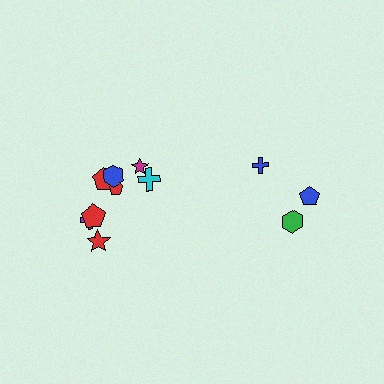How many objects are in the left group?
There are 8 objects.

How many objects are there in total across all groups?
There are 11 objects.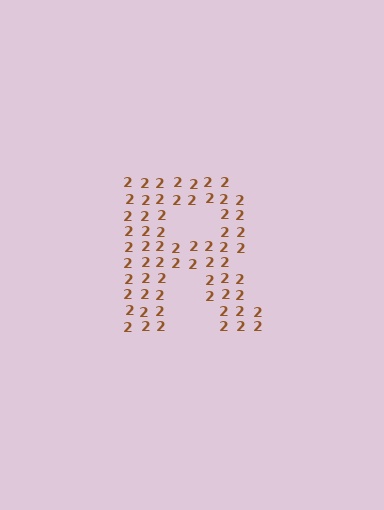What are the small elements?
The small elements are digit 2's.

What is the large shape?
The large shape is the letter R.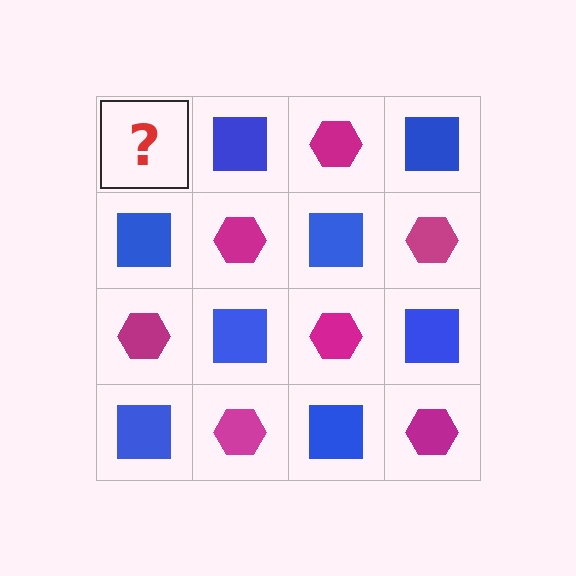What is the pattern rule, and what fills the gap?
The rule is that it alternates magenta hexagon and blue square in a checkerboard pattern. The gap should be filled with a magenta hexagon.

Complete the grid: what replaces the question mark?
The question mark should be replaced with a magenta hexagon.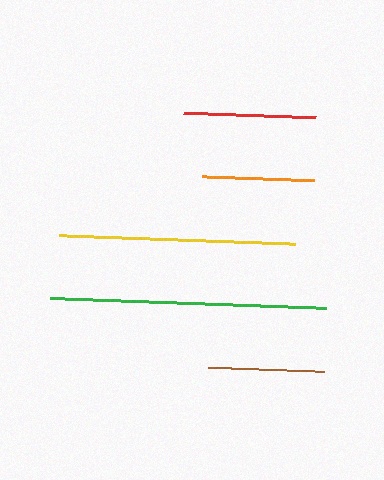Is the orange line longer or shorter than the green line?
The green line is longer than the orange line.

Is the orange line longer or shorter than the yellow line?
The yellow line is longer than the orange line.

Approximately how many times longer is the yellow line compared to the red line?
The yellow line is approximately 1.8 times the length of the red line.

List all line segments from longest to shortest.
From longest to shortest: green, yellow, red, brown, orange.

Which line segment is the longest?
The green line is the longest at approximately 277 pixels.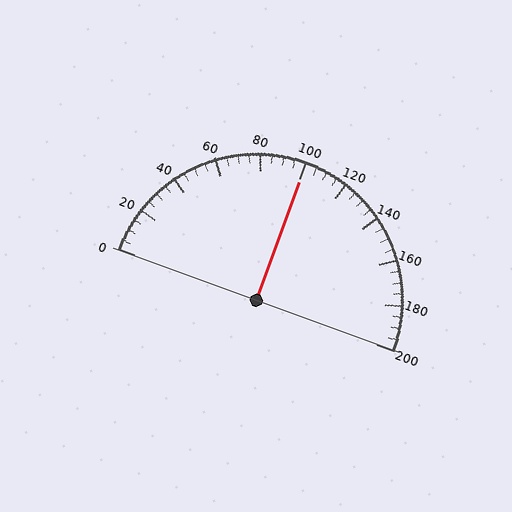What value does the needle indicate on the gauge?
The needle indicates approximately 100.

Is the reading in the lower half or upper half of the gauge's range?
The reading is in the upper half of the range (0 to 200).